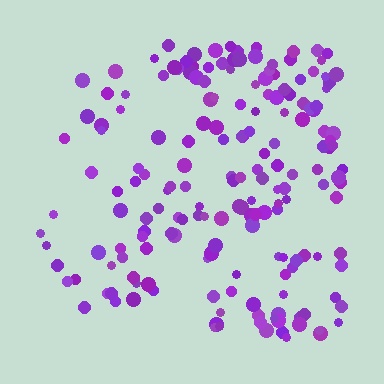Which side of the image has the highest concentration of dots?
The right.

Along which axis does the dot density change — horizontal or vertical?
Horizontal.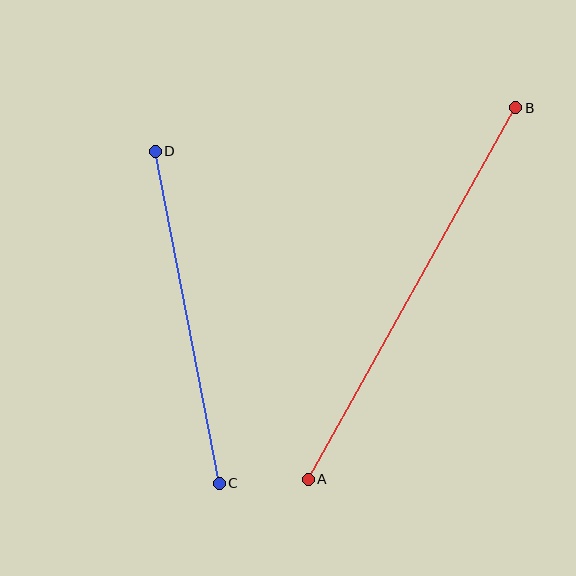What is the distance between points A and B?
The distance is approximately 426 pixels.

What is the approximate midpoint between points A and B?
The midpoint is at approximately (412, 294) pixels.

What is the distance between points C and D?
The distance is approximately 338 pixels.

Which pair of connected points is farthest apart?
Points A and B are farthest apart.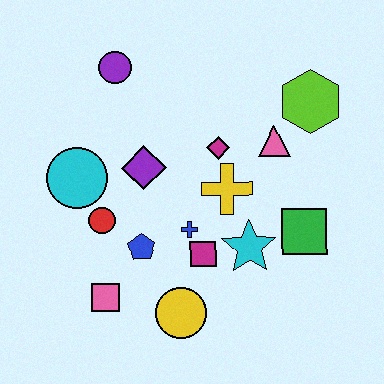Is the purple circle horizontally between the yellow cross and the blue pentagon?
No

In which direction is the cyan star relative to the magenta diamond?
The cyan star is below the magenta diamond.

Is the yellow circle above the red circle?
No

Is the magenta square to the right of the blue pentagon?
Yes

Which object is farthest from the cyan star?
The purple circle is farthest from the cyan star.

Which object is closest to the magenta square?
The blue cross is closest to the magenta square.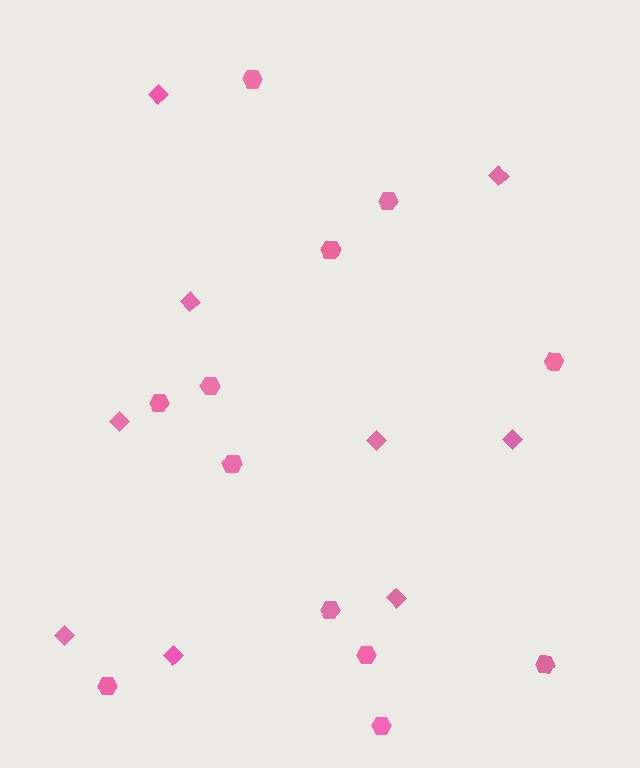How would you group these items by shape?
There are 2 groups: one group of hexagons (12) and one group of diamonds (9).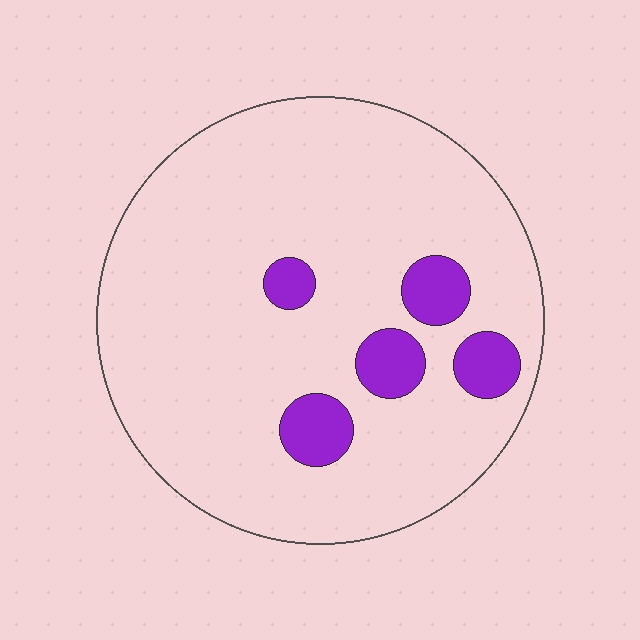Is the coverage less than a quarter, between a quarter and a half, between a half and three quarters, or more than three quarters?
Less than a quarter.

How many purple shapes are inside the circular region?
5.